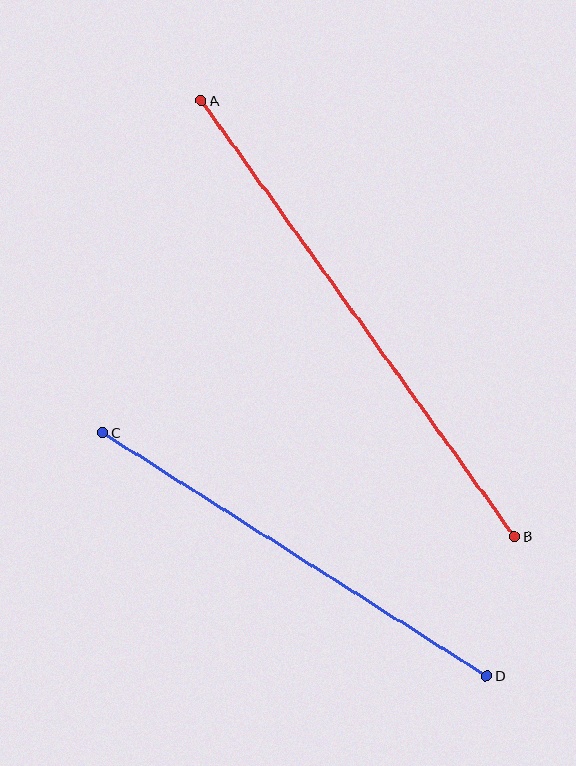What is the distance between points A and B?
The distance is approximately 537 pixels.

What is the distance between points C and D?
The distance is approximately 455 pixels.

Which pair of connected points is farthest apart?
Points A and B are farthest apart.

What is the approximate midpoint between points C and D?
The midpoint is at approximately (295, 555) pixels.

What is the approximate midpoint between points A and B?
The midpoint is at approximately (358, 319) pixels.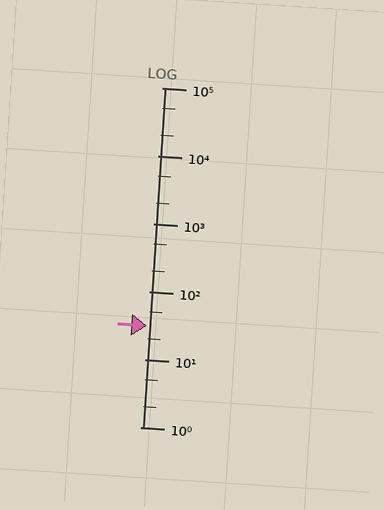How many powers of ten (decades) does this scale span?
The scale spans 5 decades, from 1 to 100000.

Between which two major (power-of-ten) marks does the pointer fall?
The pointer is between 10 and 100.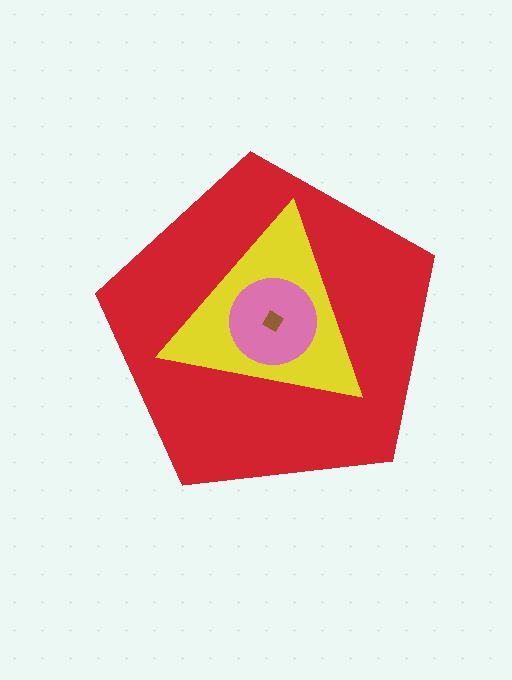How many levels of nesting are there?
4.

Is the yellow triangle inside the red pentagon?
Yes.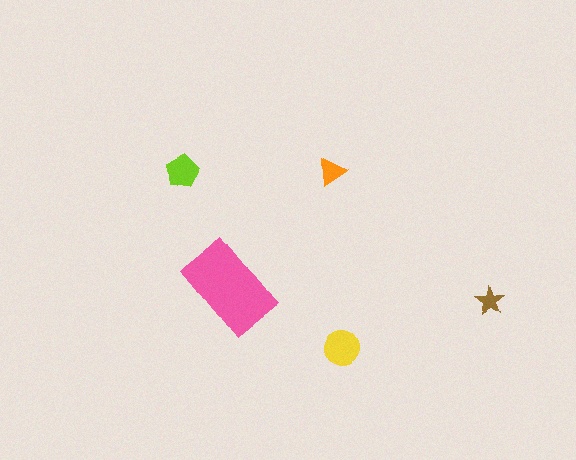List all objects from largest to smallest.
The pink rectangle, the yellow circle, the lime pentagon, the orange triangle, the brown star.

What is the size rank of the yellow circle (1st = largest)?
2nd.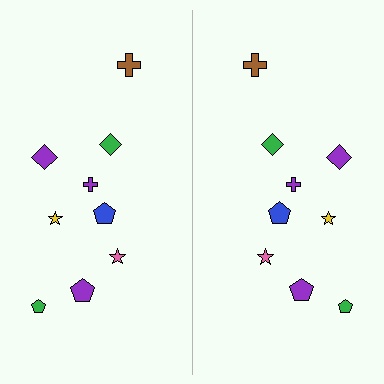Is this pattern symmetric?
Yes, this pattern has bilateral (reflection) symmetry.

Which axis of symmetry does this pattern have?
The pattern has a vertical axis of symmetry running through the center of the image.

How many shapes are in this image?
There are 18 shapes in this image.